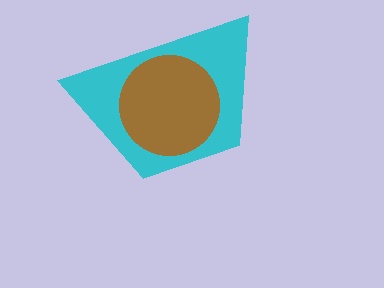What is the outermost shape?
The cyan trapezoid.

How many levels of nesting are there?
2.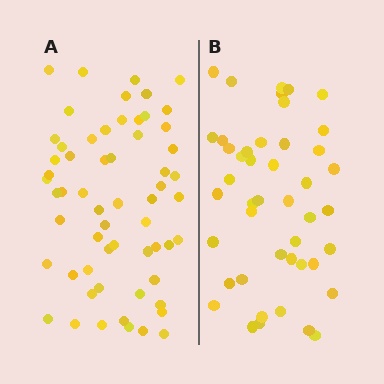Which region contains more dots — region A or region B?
Region A (the left region) has more dots.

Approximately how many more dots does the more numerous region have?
Region A has approximately 15 more dots than region B.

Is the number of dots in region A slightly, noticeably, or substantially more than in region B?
Region A has noticeably more, but not dramatically so. The ratio is roughly 1.3 to 1.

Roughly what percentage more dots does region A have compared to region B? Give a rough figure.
About 35% more.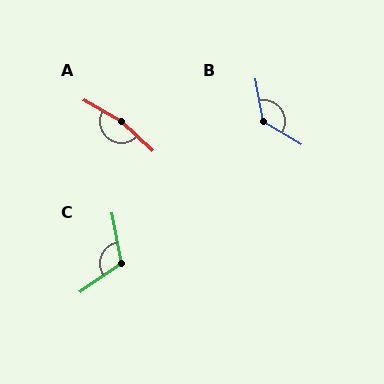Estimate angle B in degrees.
Approximately 131 degrees.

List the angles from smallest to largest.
C (114°), B (131°), A (167°).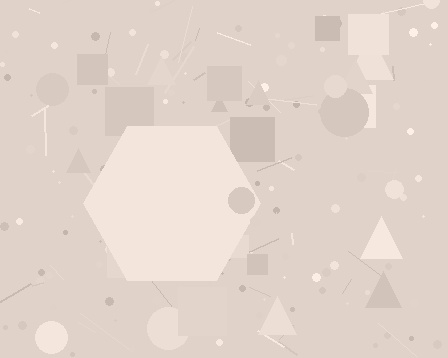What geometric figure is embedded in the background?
A hexagon is embedded in the background.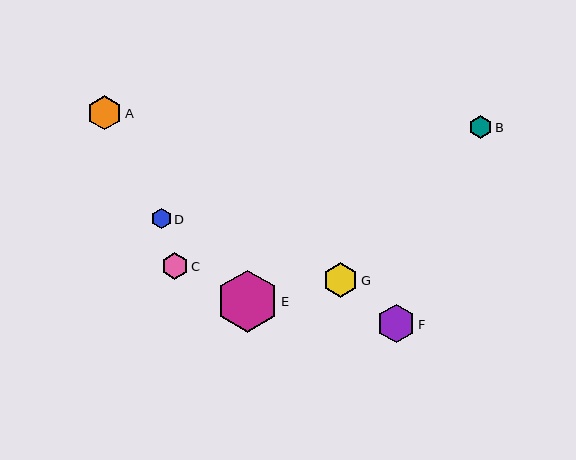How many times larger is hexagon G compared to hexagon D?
Hexagon G is approximately 1.7 times the size of hexagon D.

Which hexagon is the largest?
Hexagon E is the largest with a size of approximately 62 pixels.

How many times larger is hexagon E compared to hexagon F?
Hexagon E is approximately 1.6 times the size of hexagon F.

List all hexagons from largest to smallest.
From largest to smallest: E, F, G, A, C, B, D.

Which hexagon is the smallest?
Hexagon D is the smallest with a size of approximately 20 pixels.